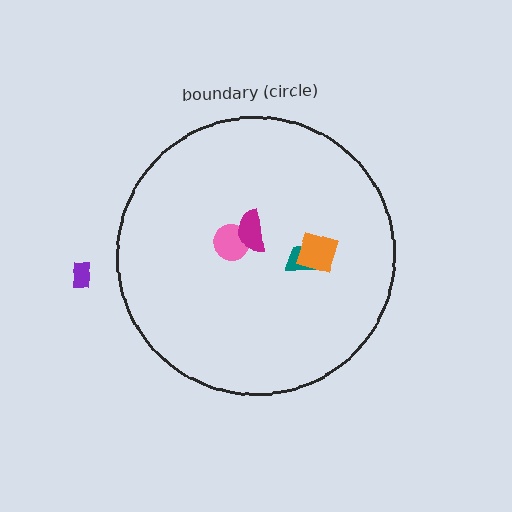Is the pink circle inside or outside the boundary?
Inside.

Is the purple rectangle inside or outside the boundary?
Outside.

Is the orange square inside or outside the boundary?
Inside.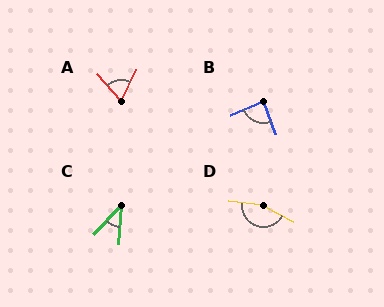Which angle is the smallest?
C, at approximately 40 degrees.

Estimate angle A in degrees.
Approximately 65 degrees.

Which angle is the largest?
D, at approximately 158 degrees.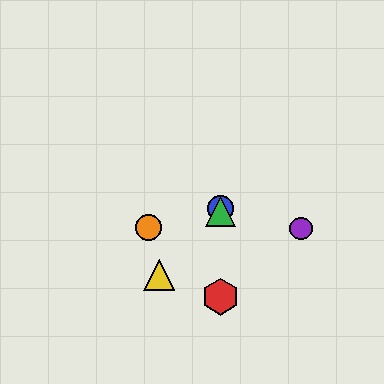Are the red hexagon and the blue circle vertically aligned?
Yes, both are at x≈221.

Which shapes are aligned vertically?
The red hexagon, the blue circle, the green triangle are aligned vertically.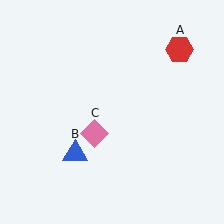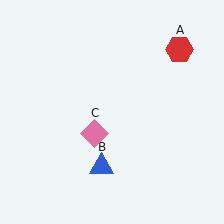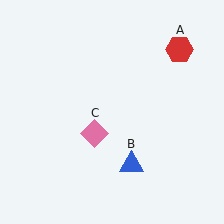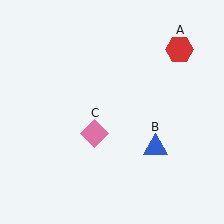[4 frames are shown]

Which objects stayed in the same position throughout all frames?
Red hexagon (object A) and pink diamond (object C) remained stationary.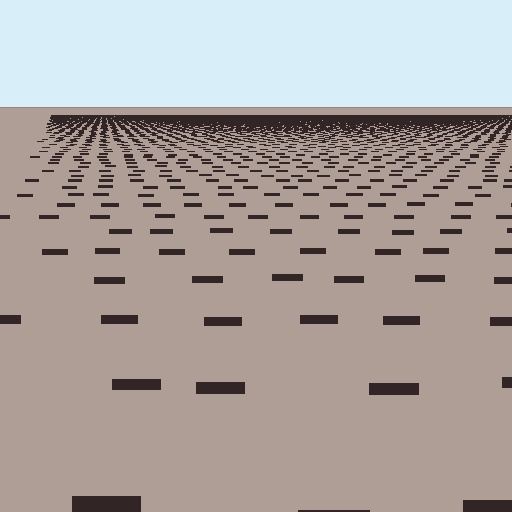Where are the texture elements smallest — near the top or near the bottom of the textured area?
Near the top.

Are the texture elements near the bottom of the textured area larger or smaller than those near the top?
Larger. Near the bottom, elements are closer to the viewer and appear at a bigger on-screen size.